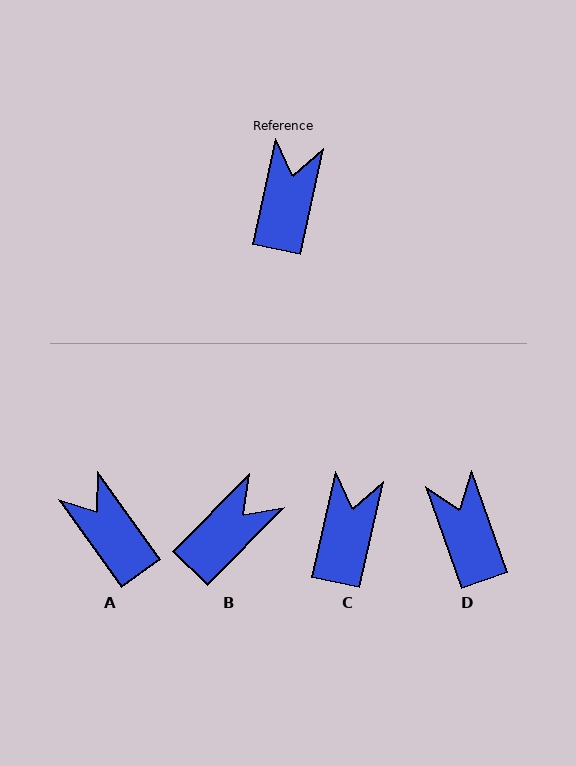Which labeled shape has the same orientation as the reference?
C.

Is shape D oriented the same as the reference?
No, it is off by about 32 degrees.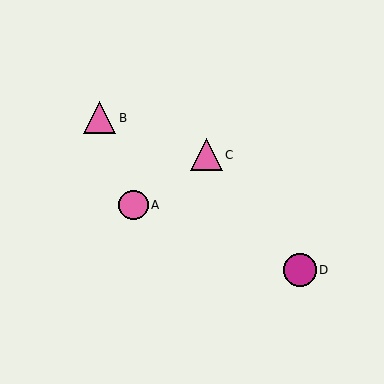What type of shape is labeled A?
Shape A is a pink circle.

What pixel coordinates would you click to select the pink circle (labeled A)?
Click at (133, 205) to select the pink circle A.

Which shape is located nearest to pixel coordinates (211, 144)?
The pink triangle (labeled C) at (207, 155) is nearest to that location.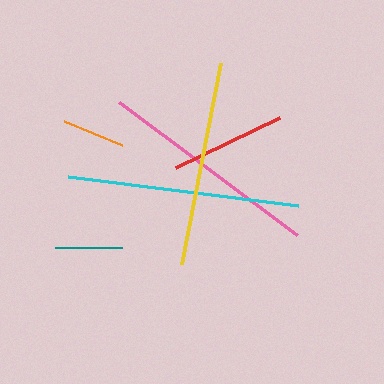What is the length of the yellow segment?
The yellow segment is approximately 204 pixels long.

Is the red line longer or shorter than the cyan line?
The cyan line is longer than the red line.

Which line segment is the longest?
The cyan line is the longest at approximately 232 pixels.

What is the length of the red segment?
The red segment is approximately 116 pixels long.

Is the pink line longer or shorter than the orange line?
The pink line is longer than the orange line.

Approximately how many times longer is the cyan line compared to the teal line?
The cyan line is approximately 3.4 times the length of the teal line.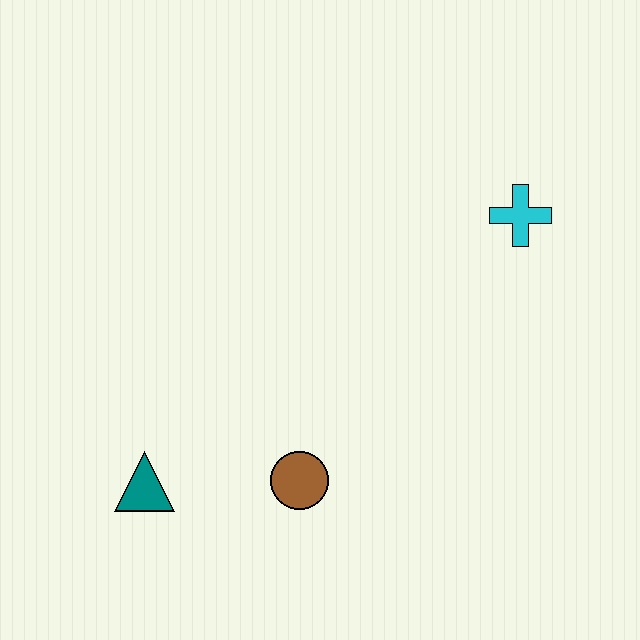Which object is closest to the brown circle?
The teal triangle is closest to the brown circle.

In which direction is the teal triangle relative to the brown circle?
The teal triangle is to the left of the brown circle.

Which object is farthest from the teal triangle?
The cyan cross is farthest from the teal triangle.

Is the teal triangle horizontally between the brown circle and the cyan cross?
No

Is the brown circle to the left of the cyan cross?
Yes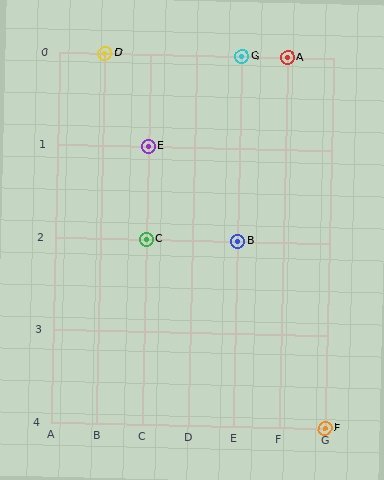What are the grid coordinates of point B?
Point B is at grid coordinates (E, 2).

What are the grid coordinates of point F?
Point F is at grid coordinates (G, 4).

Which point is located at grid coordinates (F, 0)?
Point A is at (F, 0).